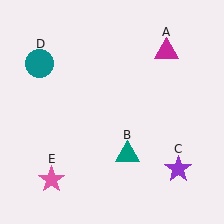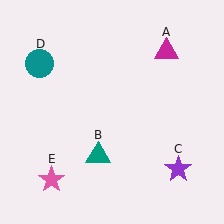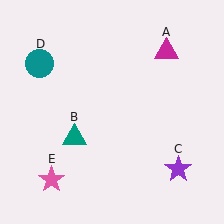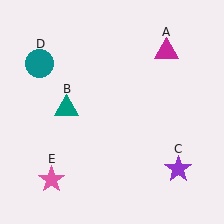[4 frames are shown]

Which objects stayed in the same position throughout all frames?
Magenta triangle (object A) and purple star (object C) and teal circle (object D) and pink star (object E) remained stationary.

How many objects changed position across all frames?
1 object changed position: teal triangle (object B).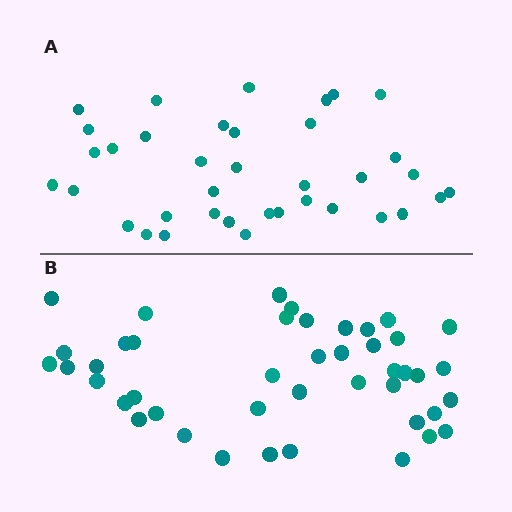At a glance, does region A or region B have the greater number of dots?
Region B (the bottom region) has more dots.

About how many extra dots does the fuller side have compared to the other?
Region B has roughly 8 or so more dots than region A.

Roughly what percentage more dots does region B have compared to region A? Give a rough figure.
About 20% more.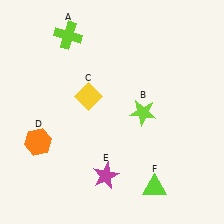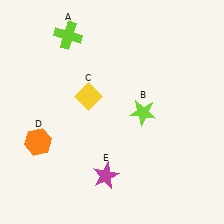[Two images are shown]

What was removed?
The lime triangle (F) was removed in Image 2.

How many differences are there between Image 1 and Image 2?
There is 1 difference between the two images.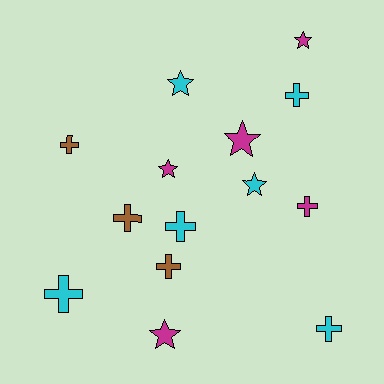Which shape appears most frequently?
Cross, with 8 objects.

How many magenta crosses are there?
There is 1 magenta cross.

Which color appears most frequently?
Cyan, with 6 objects.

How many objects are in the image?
There are 14 objects.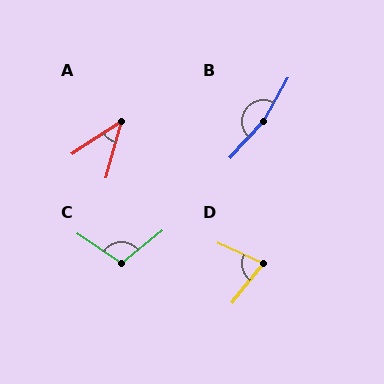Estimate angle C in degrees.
Approximately 107 degrees.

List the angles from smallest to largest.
A (41°), D (75°), C (107°), B (166°).